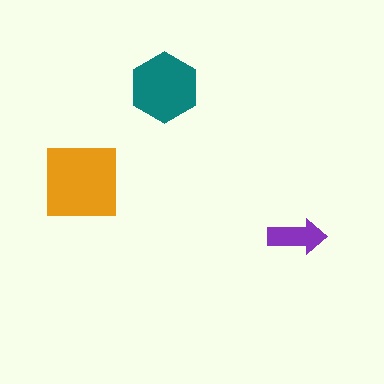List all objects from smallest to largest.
The purple arrow, the teal hexagon, the orange square.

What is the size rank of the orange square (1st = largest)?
1st.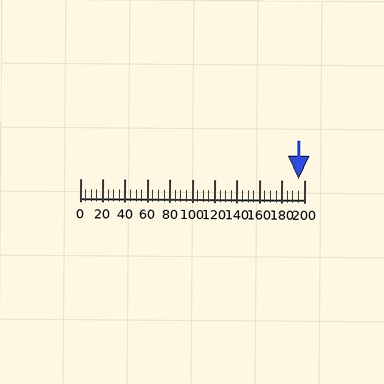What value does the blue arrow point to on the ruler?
The blue arrow points to approximately 195.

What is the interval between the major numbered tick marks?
The major tick marks are spaced 20 units apart.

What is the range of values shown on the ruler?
The ruler shows values from 0 to 200.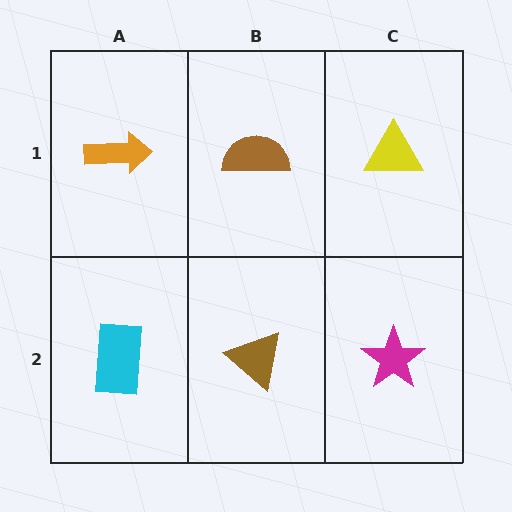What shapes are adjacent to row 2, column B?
A brown semicircle (row 1, column B), a cyan rectangle (row 2, column A), a magenta star (row 2, column C).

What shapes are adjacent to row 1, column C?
A magenta star (row 2, column C), a brown semicircle (row 1, column B).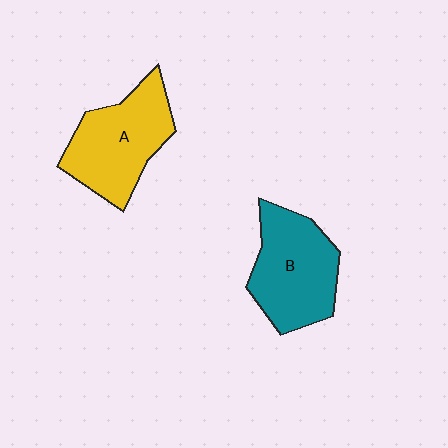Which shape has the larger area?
Shape A (yellow).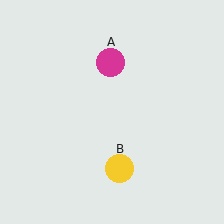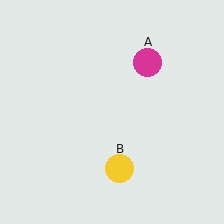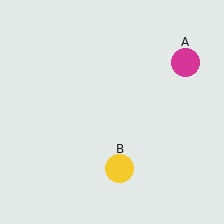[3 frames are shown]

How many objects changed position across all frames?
1 object changed position: magenta circle (object A).